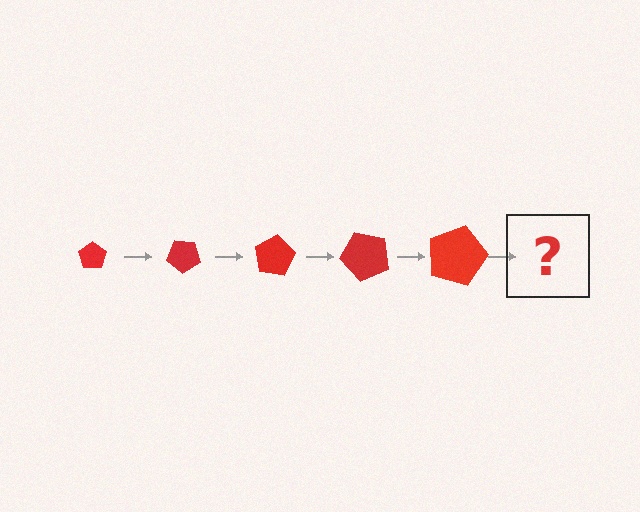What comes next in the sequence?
The next element should be a pentagon, larger than the previous one and rotated 200 degrees from the start.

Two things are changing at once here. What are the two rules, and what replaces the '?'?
The two rules are that the pentagon grows larger each step and it rotates 40 degrees each step. The '?' should be a pentagon, larger than the previous one and rotated 200 degrees from the start.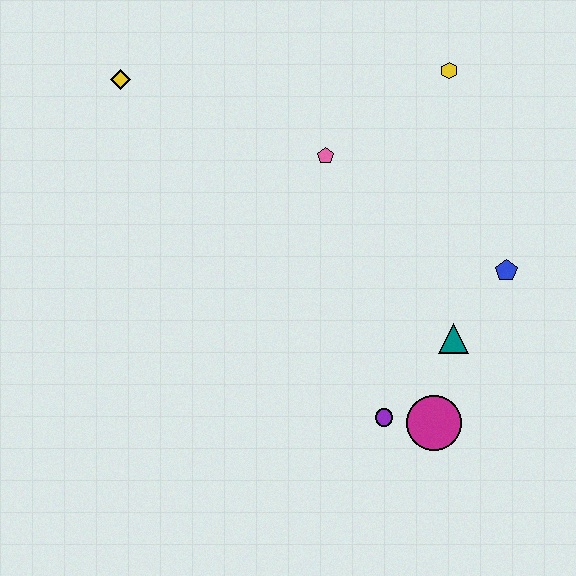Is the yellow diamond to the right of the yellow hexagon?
No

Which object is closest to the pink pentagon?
The yellow hexagon is closest to the pink pentagon.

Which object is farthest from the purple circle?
The yellow diamond is farthest from the purple circle.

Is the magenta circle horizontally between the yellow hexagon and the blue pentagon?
No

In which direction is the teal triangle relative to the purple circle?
The teal triangle is above the purple circle.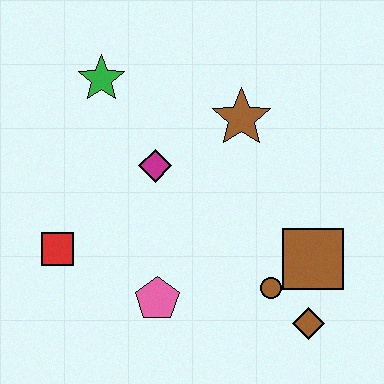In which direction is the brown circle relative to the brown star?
The brown circle is below the brown star.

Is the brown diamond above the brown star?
No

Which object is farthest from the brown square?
The green star is farthest from the brown square.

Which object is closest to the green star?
The magenta diamond is closest to the green star.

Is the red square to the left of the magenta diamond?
Yes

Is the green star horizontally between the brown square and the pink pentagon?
No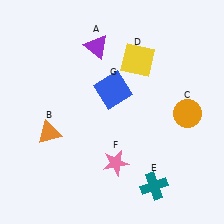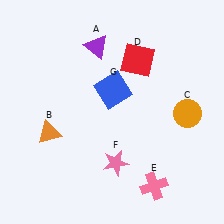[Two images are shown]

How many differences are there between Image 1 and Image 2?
There are 2 differences between the two images.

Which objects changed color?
D changed from yellow to red. E changed from teal to pink.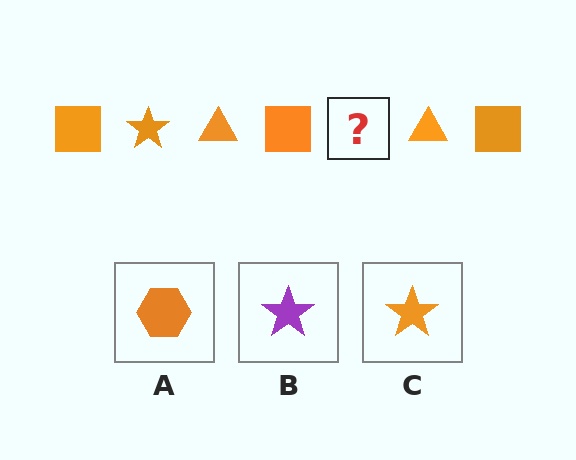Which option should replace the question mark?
Option C.